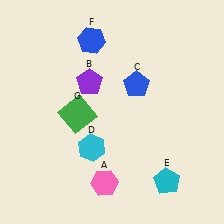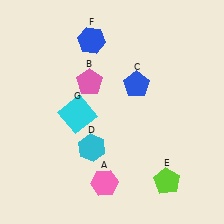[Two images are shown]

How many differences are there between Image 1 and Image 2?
There are 3 differences between the two images.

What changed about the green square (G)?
In Image 1, G is green. In Image 2, it changed to cyan.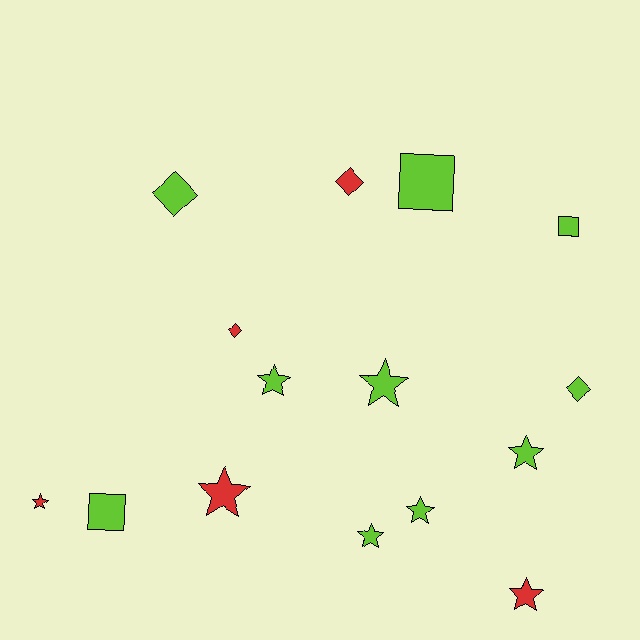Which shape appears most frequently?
Star, with 8 objects.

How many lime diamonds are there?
There are 2 lime diamonds.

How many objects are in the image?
There are 15 objects.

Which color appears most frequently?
Lime, with 10 objects.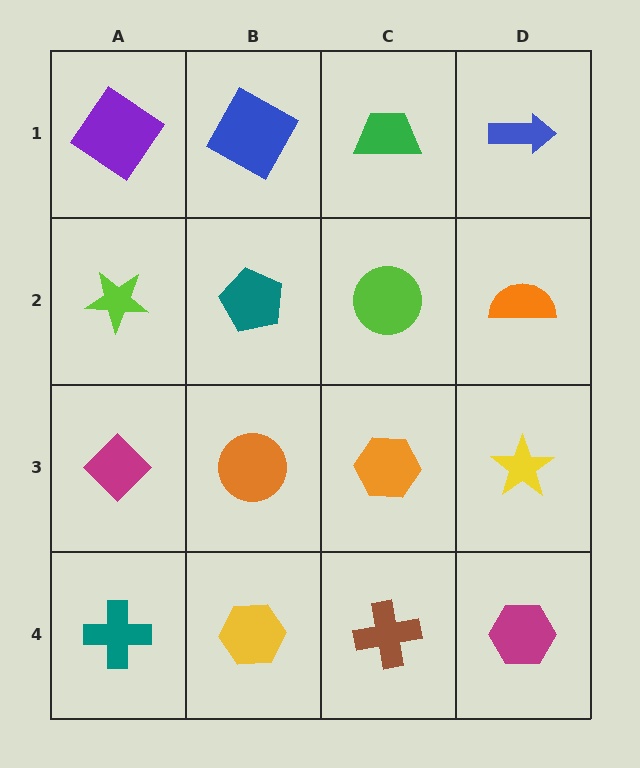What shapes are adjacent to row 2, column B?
A blue square (row 1, column B), an orange circle (row 3, column B), a lime star (row 2, column A), a lime circle (row 2, column C).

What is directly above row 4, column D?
A yellow star.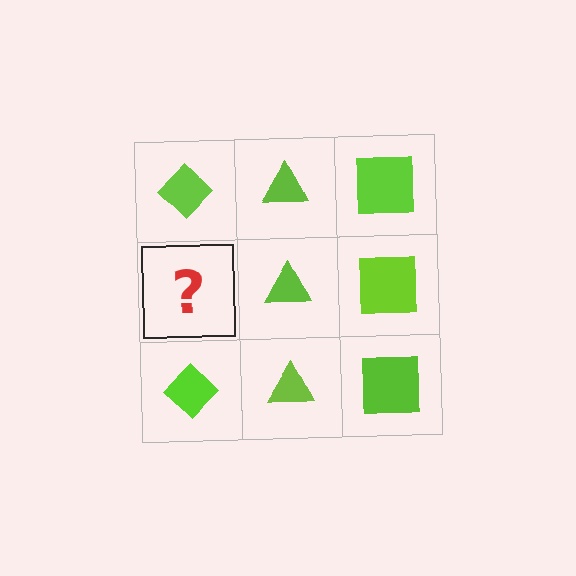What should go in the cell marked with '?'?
The missing cell should contain a lime diamond.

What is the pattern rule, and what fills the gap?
The rule is that each column has a consistent shape. The gap should be filled with a lime diamond.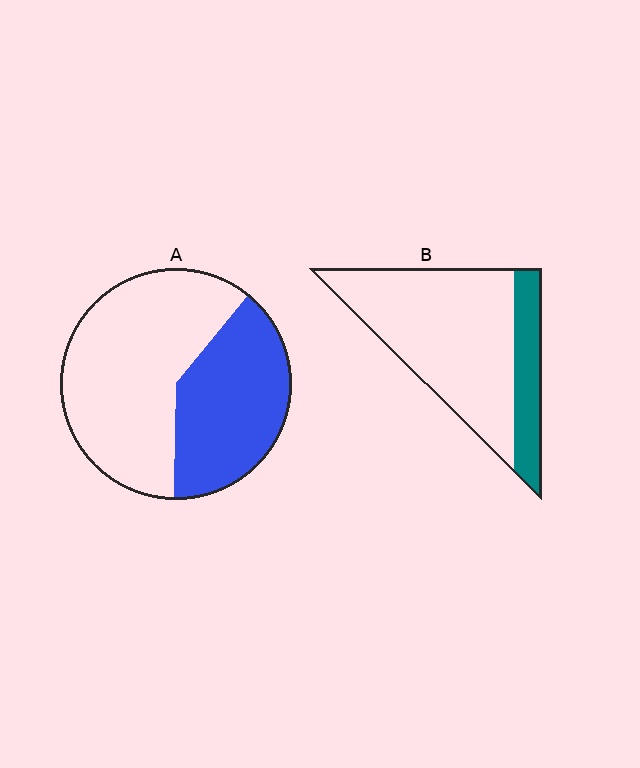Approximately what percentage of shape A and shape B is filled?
A is approximately 40% and B is approximately 25%.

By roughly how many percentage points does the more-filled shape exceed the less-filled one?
By roughly 15 percentage points (A over B).